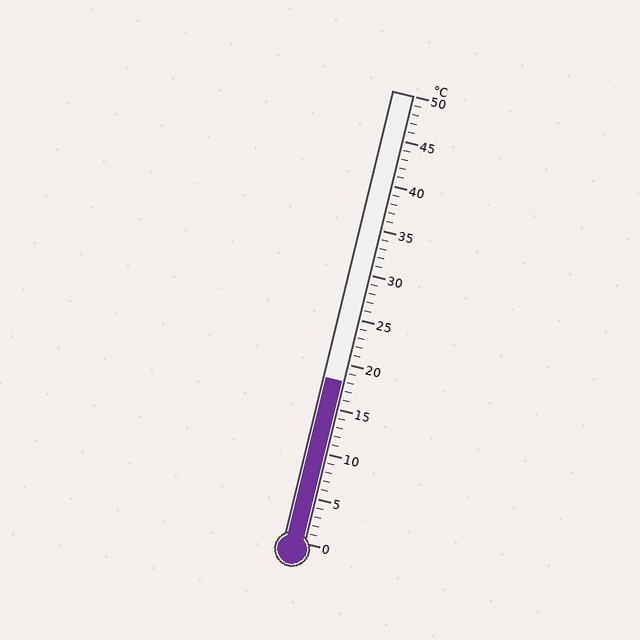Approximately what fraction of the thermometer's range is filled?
The thermometer is filled to approximately 35% of its range.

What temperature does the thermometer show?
The thermometer shows approximately 18°C.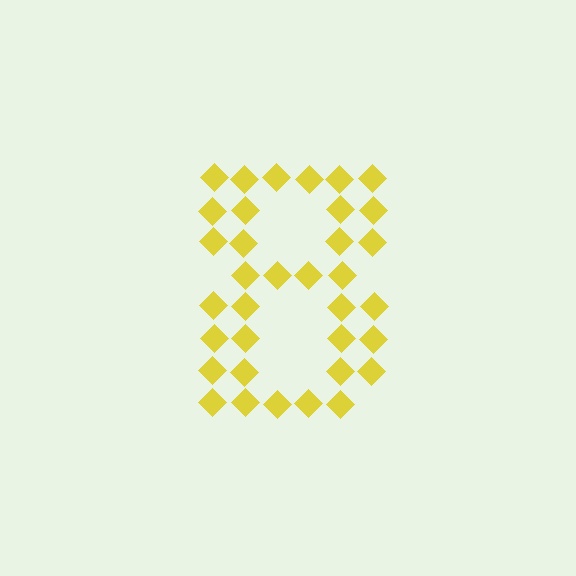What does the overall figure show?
The overall figure shows the digit 8.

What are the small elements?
The small elements are diamonds.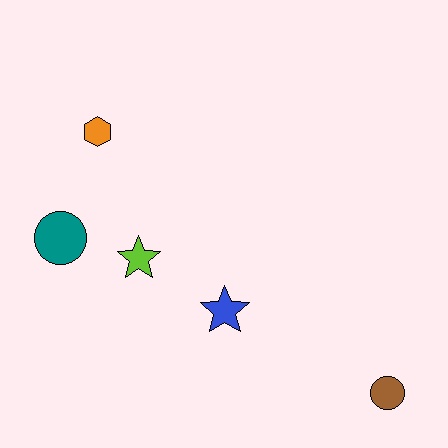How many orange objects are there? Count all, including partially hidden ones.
There is 1 orange object.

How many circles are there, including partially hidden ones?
There are 2 circles.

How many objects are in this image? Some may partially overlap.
There are 5 objects.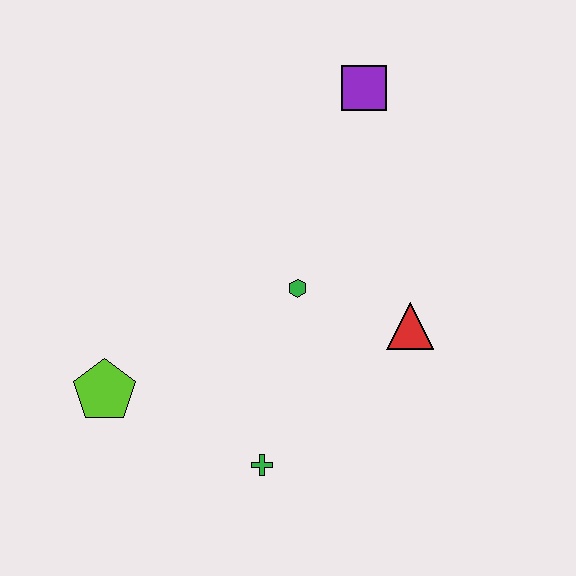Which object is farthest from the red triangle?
The lime pentagon is farthest from the red triangle.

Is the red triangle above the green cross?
Yes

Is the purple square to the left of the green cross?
No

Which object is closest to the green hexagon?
The red triangle is closest to the green hexagon.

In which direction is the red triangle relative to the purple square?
The red triangle is below the purple square.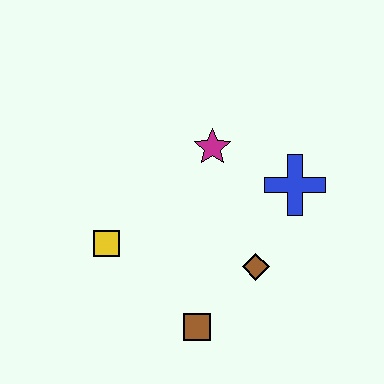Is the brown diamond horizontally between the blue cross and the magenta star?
Yes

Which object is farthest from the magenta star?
The brown square is farthest from the magenta star.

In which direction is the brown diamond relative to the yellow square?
The brown diamond is to the right of the yellow square.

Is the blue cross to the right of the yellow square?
Yes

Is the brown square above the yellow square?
No